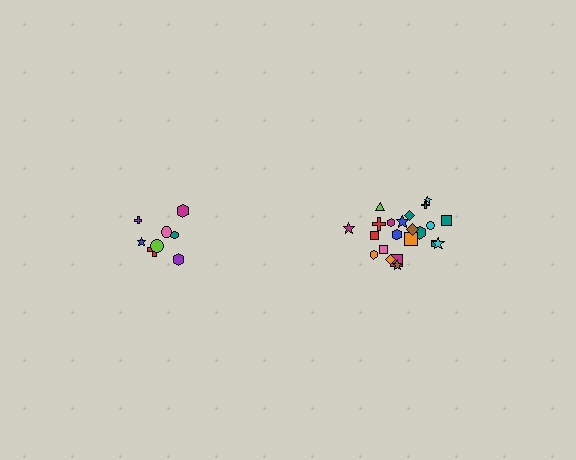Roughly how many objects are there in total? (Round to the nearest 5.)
Roughly 30 objects in total.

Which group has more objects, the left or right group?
The right group.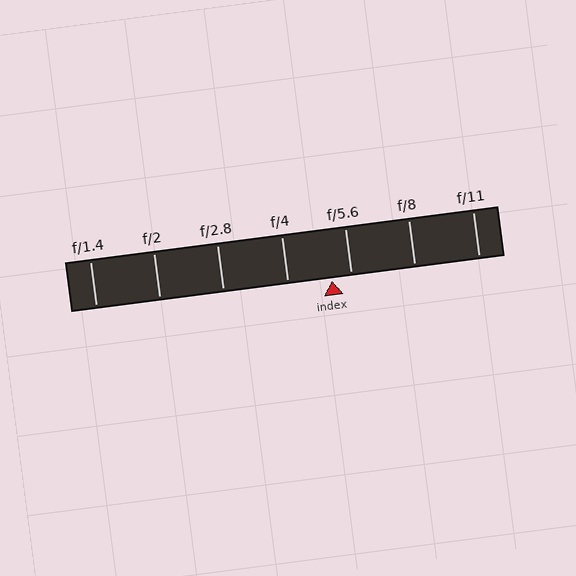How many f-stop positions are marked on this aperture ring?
There are 7 f-stop positions marked.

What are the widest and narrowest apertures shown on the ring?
The widest aperture shown is f/1.4 and the narrowest is f/11.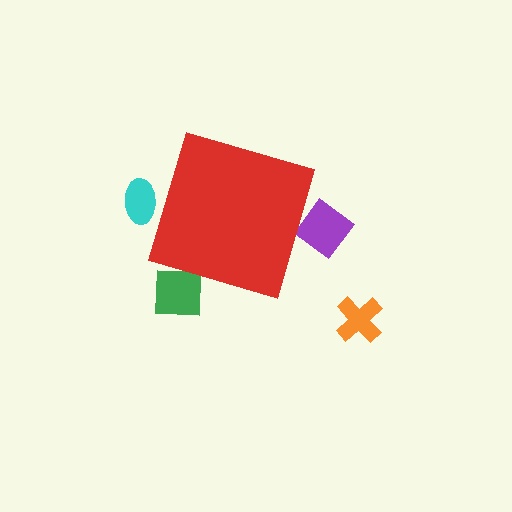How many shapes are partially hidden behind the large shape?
3 shapes are partially hidden.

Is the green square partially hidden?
Yes, the green square is partially hidden behind the red diamond.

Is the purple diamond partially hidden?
Yes, the purple diamond is partially hidden behind the red diamond.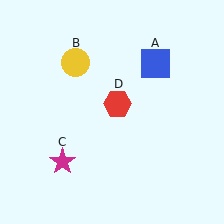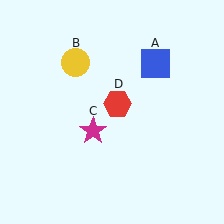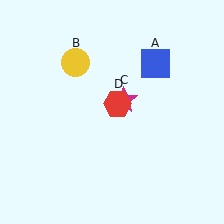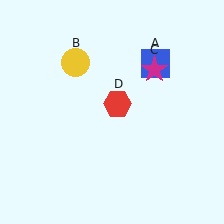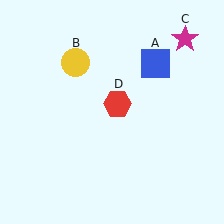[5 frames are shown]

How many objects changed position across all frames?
1 object changed position: magenta star (object C).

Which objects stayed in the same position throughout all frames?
Blue square (object A) and yellow circle (object B) and red hexagon (object D) remained stationary.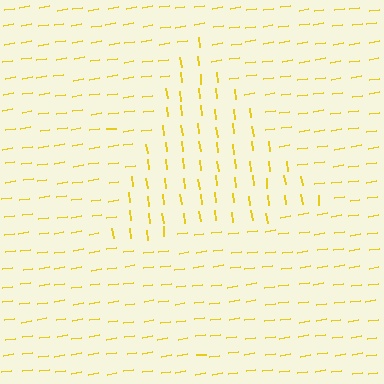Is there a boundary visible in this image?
Yes, there is a texture boundary formed by a change in line orientation.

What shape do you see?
I see a triangle.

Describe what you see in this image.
The image is filled with small yellow line segments. A triangle region in the image has lines oriented differently from the surrounding lines, creating a visible texture boundary.